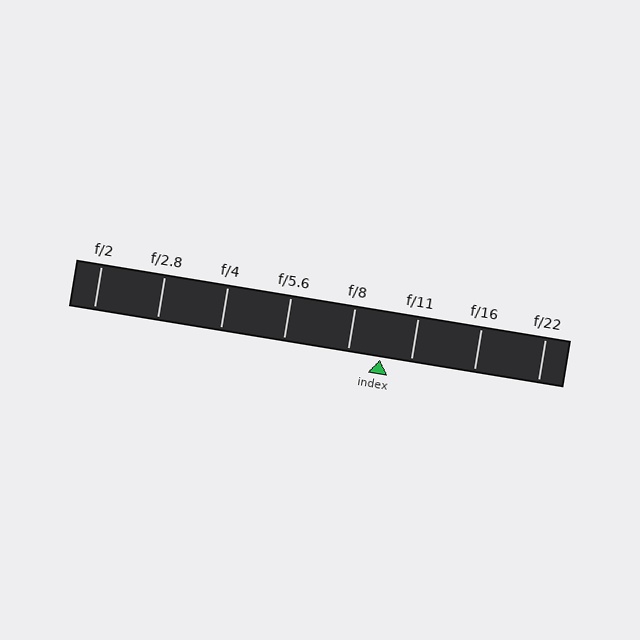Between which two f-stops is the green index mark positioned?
The index mark is between f/8 and f/11.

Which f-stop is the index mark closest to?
The index mark is closest to f/11.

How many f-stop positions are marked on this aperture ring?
There are 8 f-stop positions marked.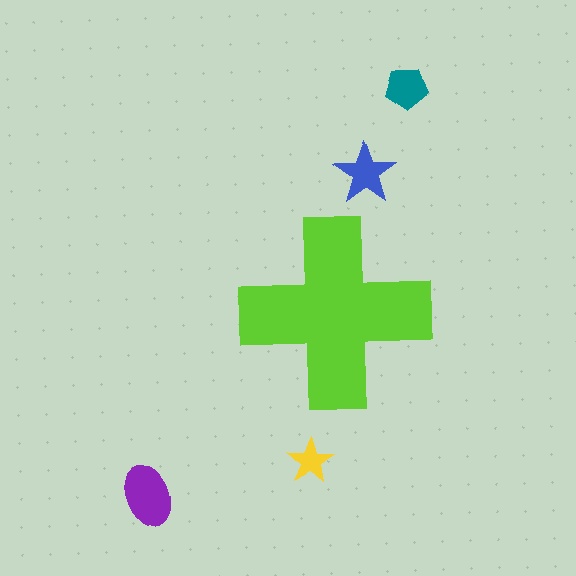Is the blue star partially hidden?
No, the blue star is fully visible.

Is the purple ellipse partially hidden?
No, the purple ellipse is fully visible.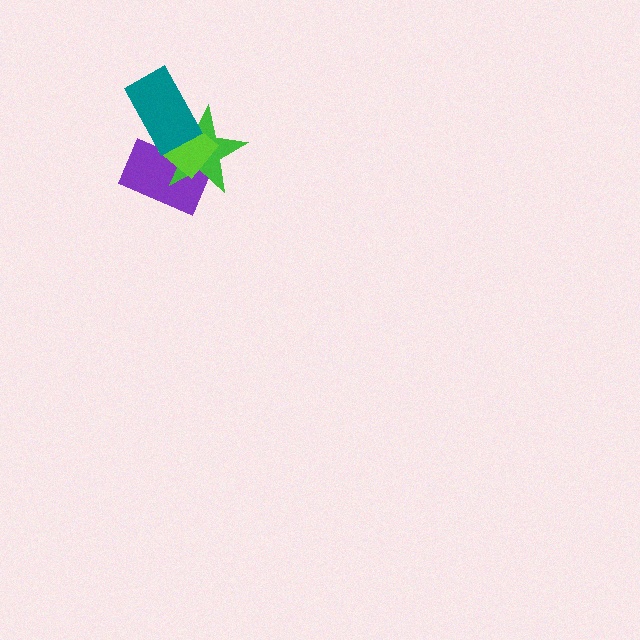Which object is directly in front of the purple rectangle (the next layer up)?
The green star is directly in front of the purple rectangle.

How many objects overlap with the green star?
3 objects overlap with the green star.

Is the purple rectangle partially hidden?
Yes, it is partially covered by another shape.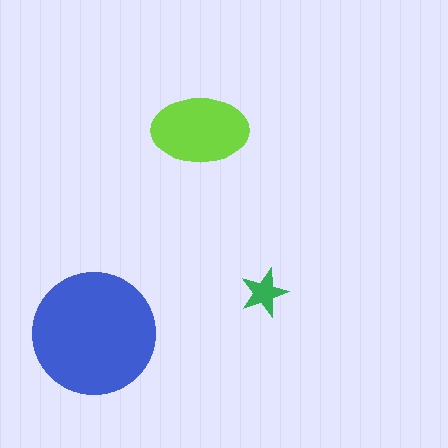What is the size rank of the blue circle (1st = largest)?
1st.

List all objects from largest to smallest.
The blue circle, the lime ellipse, the green star.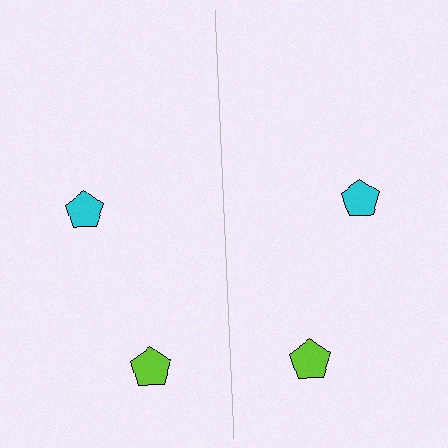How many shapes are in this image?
There are 4 shapes in this image.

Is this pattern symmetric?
Yes, this pattern has bilateral (reflection) symmetry.